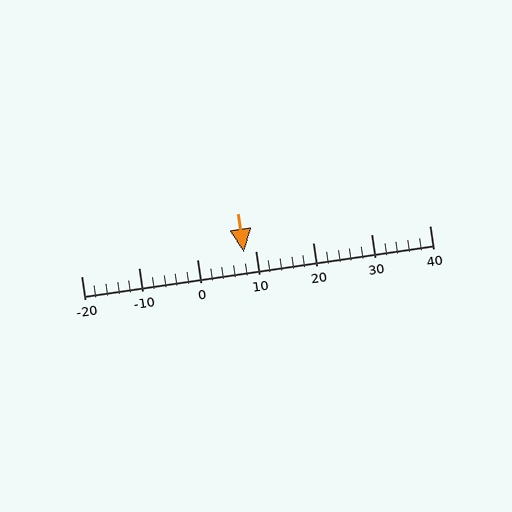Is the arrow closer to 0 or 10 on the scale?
The arrow is closer to 10.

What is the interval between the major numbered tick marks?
The major tick marks are spaced 10 units apart.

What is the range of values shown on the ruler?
The ruler shows values from -20 to 40.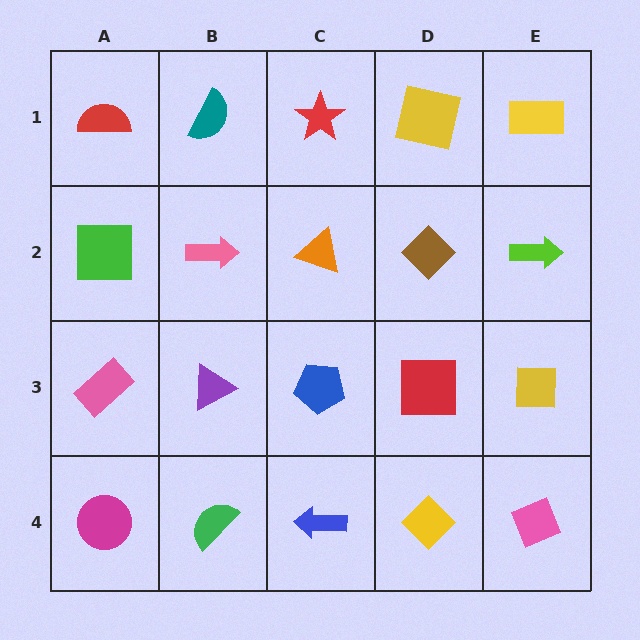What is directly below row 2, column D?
A red square.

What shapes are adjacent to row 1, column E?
A lime arrow (row 2, column E), a yellow square (row 1, column D).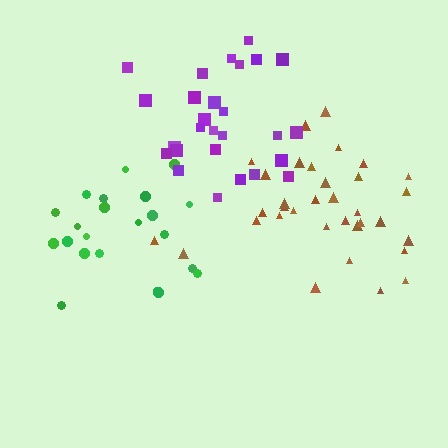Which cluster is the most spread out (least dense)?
Brown.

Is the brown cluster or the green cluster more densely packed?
Green.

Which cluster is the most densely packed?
Green.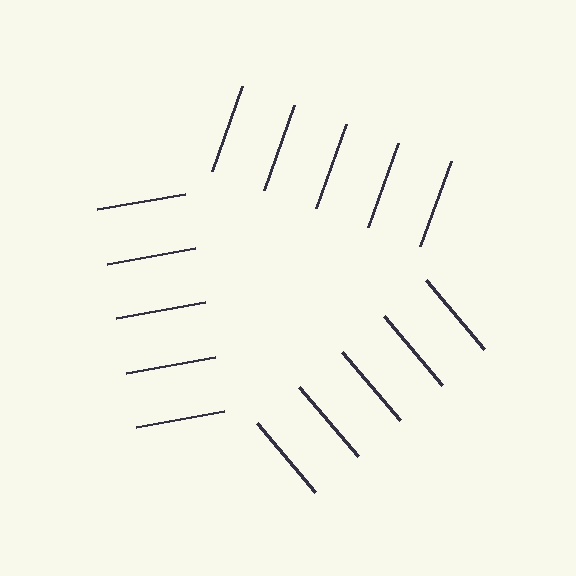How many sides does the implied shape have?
3 sides — the line-ends trace a triangle.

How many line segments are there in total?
15 — 5 along each of the 3 edges.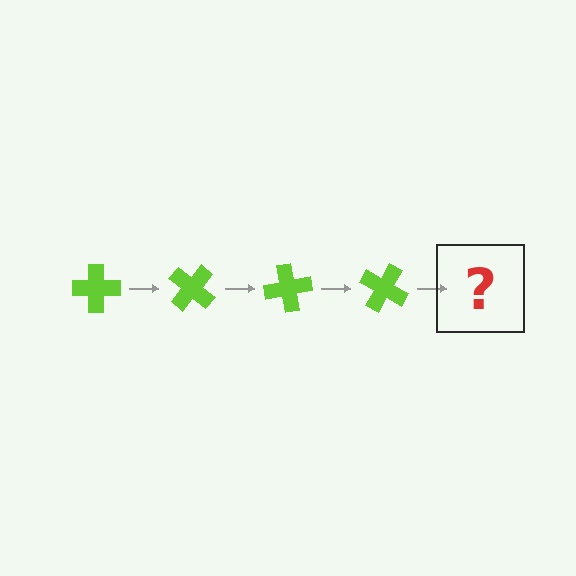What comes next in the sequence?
The next element should be a lime cross rotated 160 degrees.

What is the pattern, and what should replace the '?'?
The pattern is that the cross rotates 40 degrees each step. The '?' should be a lime cross rotated 160 degrees.